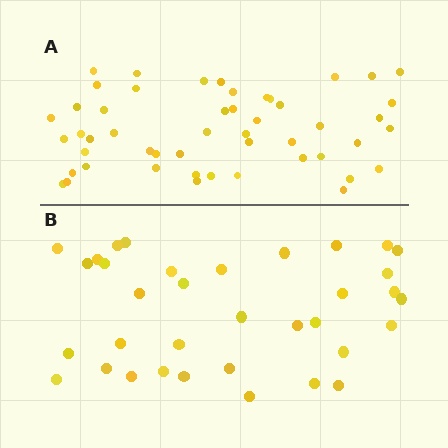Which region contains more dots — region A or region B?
Region A (the top region) has more dots.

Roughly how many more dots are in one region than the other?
Region A has approximately 15 more dots than region B.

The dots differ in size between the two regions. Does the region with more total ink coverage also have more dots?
No. Region B has more total ink coverage because its dots are larger, but region A actually contains more individual dots. Total area can be misleading — the number of items is what matters here.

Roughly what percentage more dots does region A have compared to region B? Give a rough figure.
About 45% more.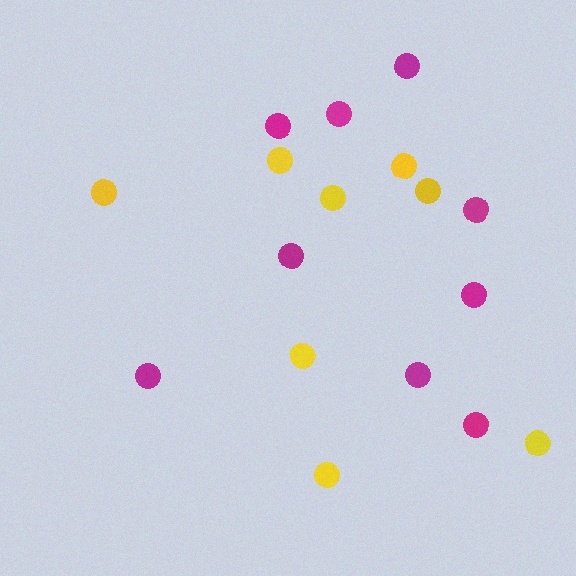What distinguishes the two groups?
There are 2 groups: one group of magenta circles (9) and one group of yellow circles (8).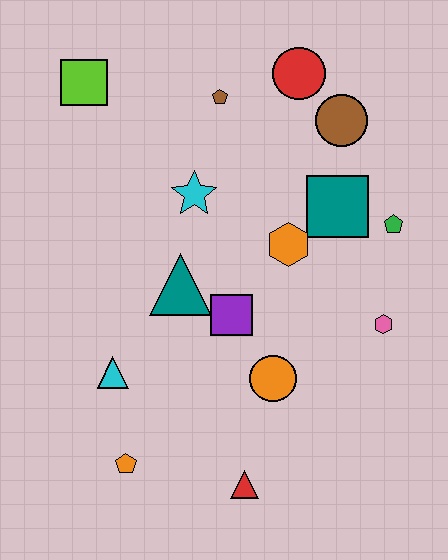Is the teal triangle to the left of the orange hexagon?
Yes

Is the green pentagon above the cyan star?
No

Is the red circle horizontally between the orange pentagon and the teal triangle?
No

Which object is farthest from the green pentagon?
The orange pentagon is farthest from the green pentagon.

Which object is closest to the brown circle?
The red circle is closest to the brown circle.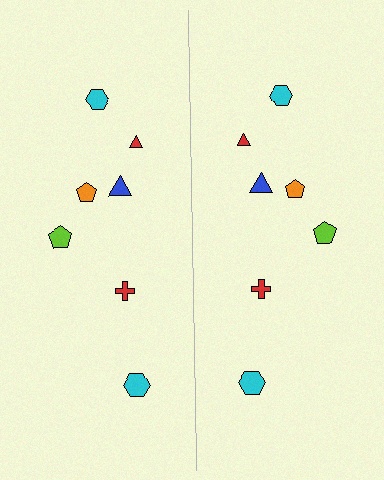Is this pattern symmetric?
Yes, this pattern has bilateral (reflection) symmetry.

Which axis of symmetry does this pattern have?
The pattern has a vertical axis of symmetry running through the center of the image.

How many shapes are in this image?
There are 14 shapes in this image.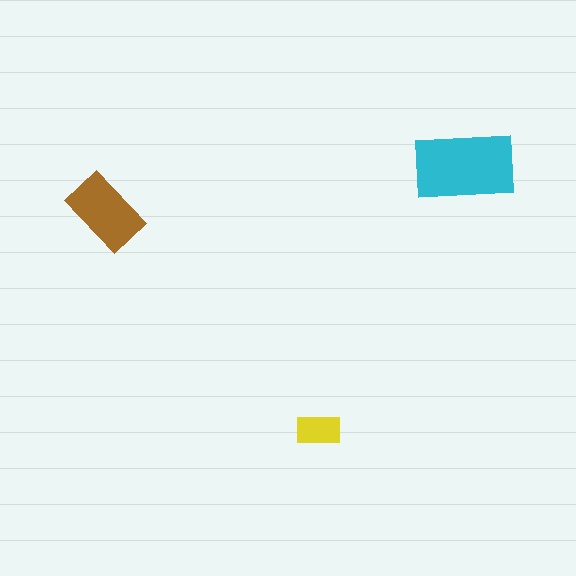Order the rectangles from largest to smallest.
the cyan one, the brown one, the yellow one.